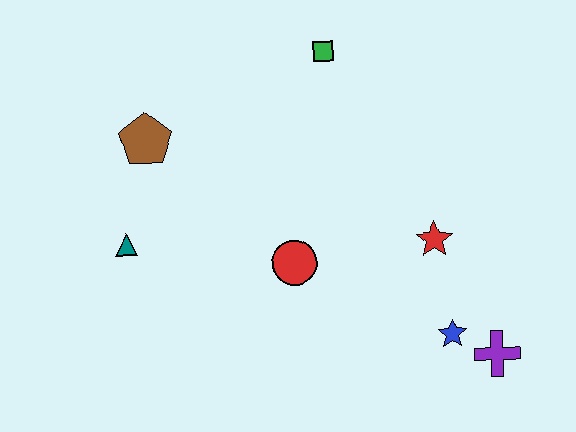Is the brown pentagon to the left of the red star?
Yes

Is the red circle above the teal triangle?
No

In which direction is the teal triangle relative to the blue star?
The teal triangle is to the left of the blue star.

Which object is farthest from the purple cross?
The brown pentagon is farthest from the purple cross.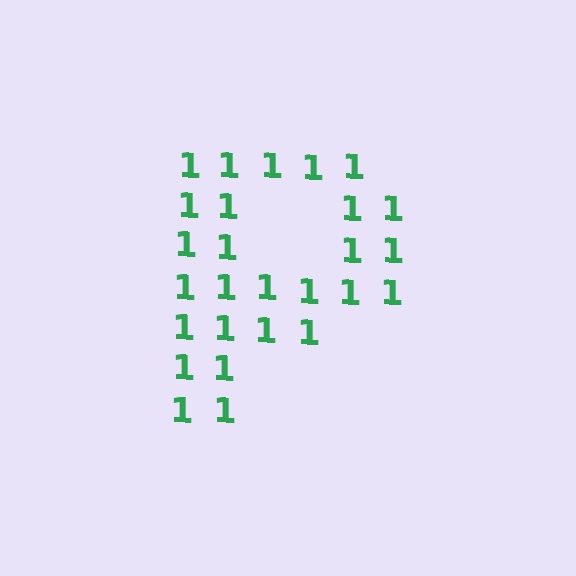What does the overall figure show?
The overall figure shows the letter P.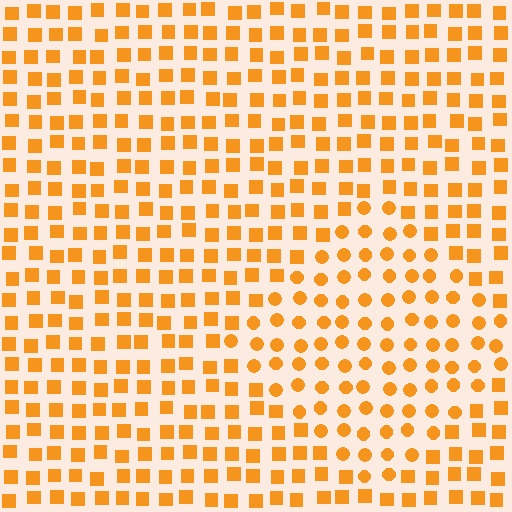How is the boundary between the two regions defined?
The boundary is defined by a change in element shape: circles inside vs. squares outside. All elements share the same color and spacing.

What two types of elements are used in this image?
The image uses circles inside the diamond region and squares outside it.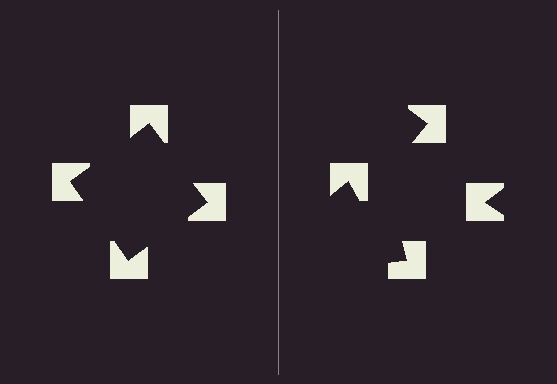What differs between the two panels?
The notched squares are positioned identically on both sides; only the wedge orientations differ. On the left they align to a square; on the right they are misaligned.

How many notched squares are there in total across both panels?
8 — 4 on each side.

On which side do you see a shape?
An illusory square appears on the left side. On the right side the wedge cuts are rotated, so no coherent shape forms.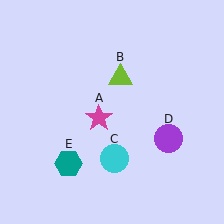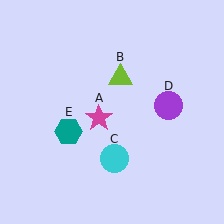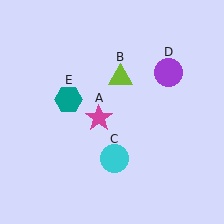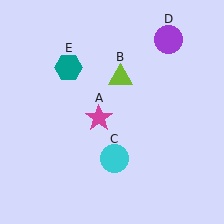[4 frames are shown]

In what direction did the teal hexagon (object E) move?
The teal hexagon (object E) moved up.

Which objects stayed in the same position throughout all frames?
Magenta star (object A) and lime triangle (object B) and cyan circle (object C) remained stationary.